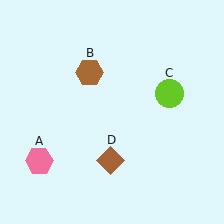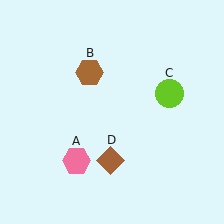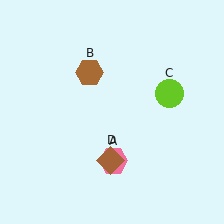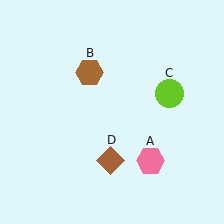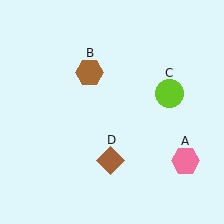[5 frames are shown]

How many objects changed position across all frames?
1 object changed position: pink hexagon (object A).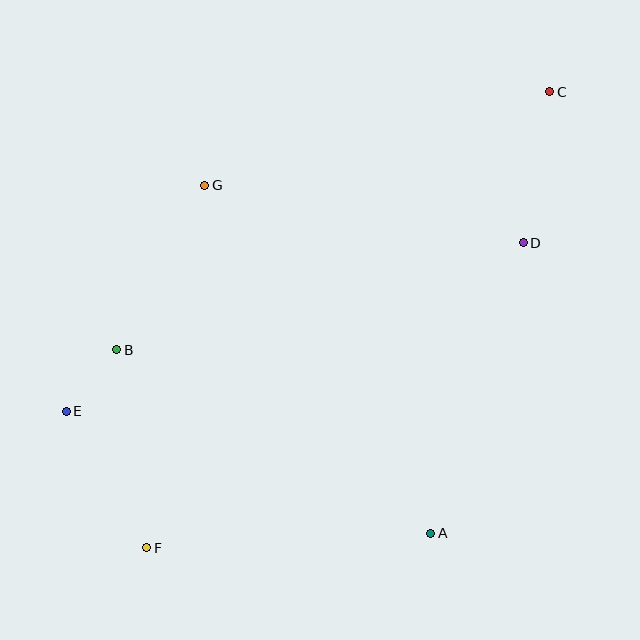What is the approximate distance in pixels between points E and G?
The distance between E and G is approximately 265 pixels.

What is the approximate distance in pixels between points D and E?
The distance between D and E is approximately 487 pixels.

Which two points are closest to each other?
Points B and E are closest to each other.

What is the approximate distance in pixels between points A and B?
The distance between A and B is approximately 363 pixels.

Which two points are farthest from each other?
Points C and F are farthest from each other.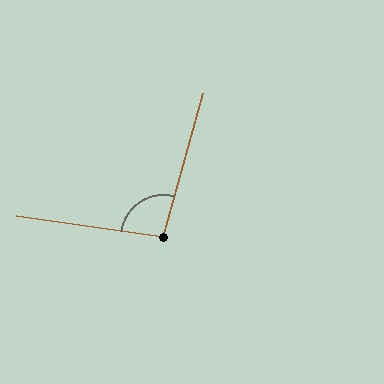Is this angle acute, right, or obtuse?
It is obtuse.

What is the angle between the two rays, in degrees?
Approximately 98 degrees.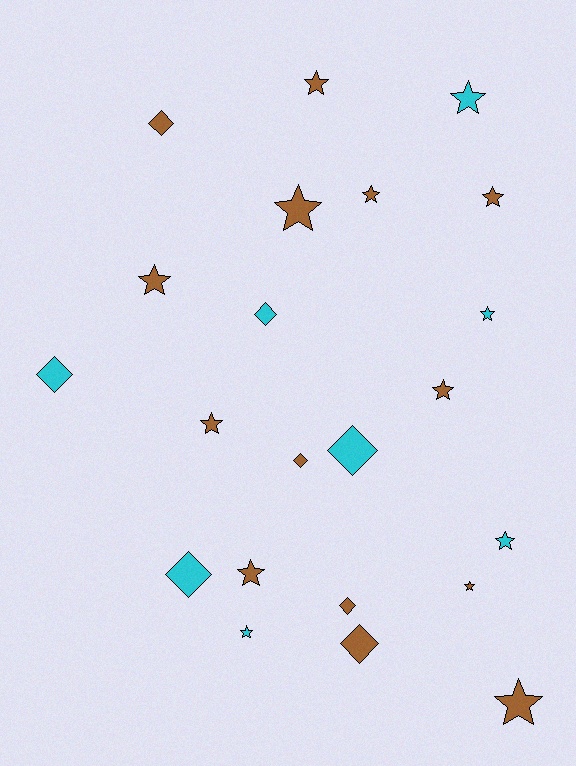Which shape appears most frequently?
Star, with 14 objects.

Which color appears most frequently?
Brown, with 14 objects.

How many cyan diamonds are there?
There are 4 cyan diamonds.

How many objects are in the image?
There are 22 objects.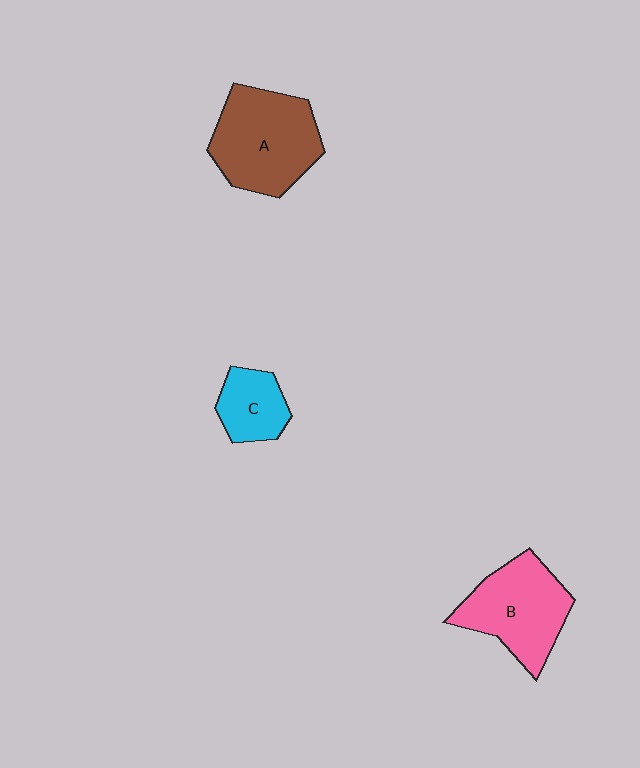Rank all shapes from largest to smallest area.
From largest to smallest: A (brown), B (pink), C (cyan).